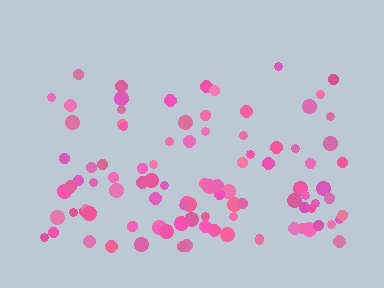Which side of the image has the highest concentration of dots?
The bottom.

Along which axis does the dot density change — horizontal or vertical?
Vertical.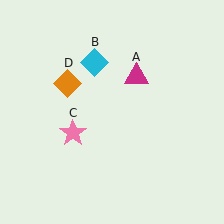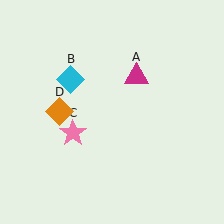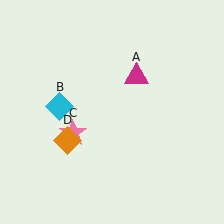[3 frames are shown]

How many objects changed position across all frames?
2 objects changed position: cyan diamond (object B), orange diamond (object D).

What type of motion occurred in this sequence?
The cyan diamond (object B), orange diamond (object D) rotated counterclockwise around the center of the scene.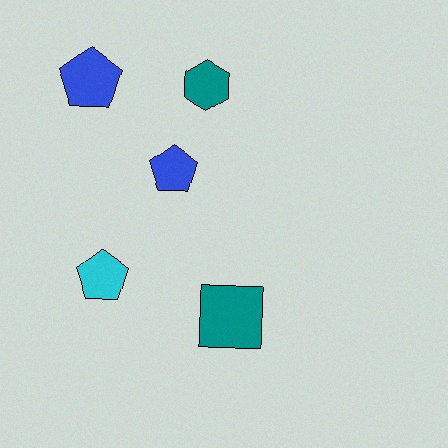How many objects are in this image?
There are 5 objects.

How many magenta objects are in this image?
There are no magenta objects.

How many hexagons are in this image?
There is 1 hexagon.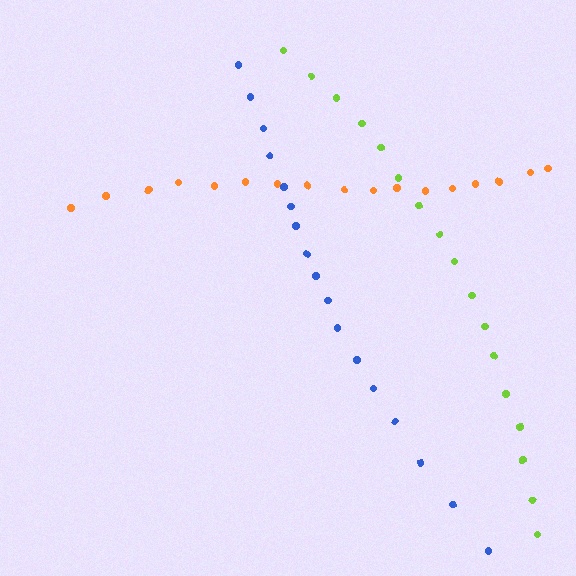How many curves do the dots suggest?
There are 3 distinct paths.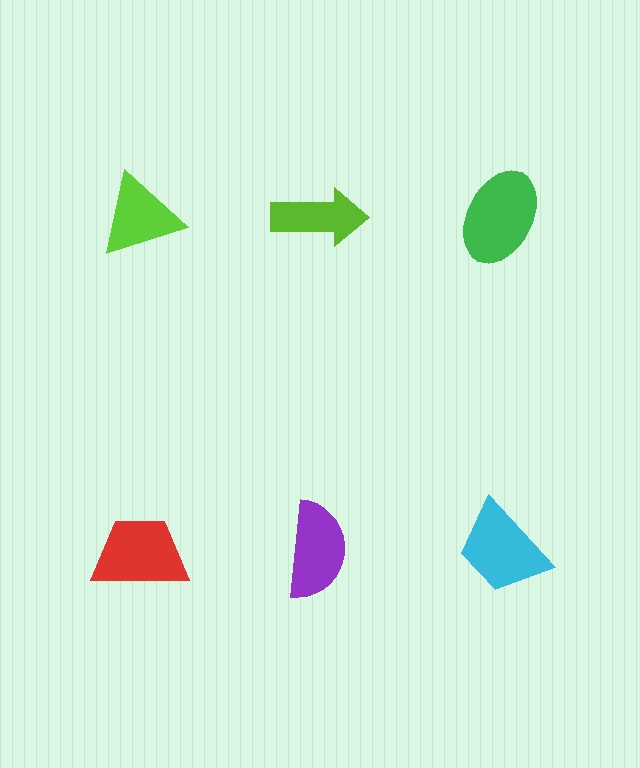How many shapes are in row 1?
3 shapes.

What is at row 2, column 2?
A purple semicircle.